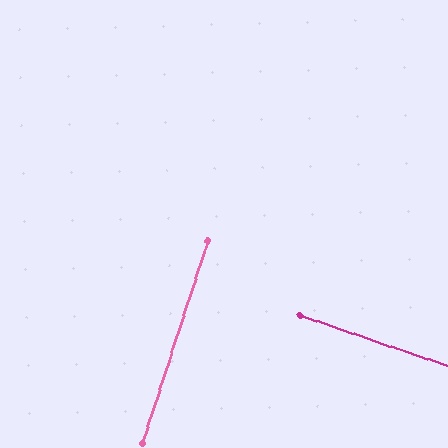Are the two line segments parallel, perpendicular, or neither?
Perpendicular — they meet at approximately 89°.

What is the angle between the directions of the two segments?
Approximately 89 degrees.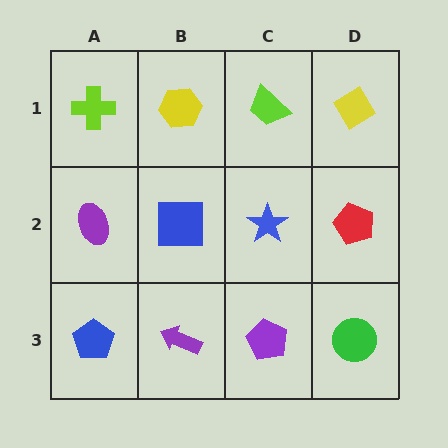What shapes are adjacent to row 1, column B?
A blue square (row 2, column B), a lime cross (row 1, column A), a lime trapezoid (row 1, column C).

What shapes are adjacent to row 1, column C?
A blue star (row 2, column C), a yellow hexagon (row 1, column B), a yellow diamond (row 1, column D).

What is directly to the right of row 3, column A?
A purple arrow.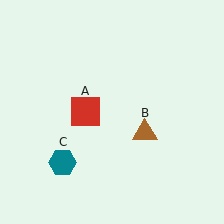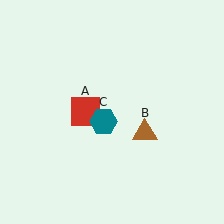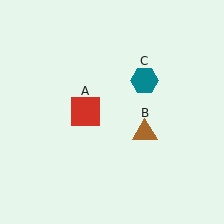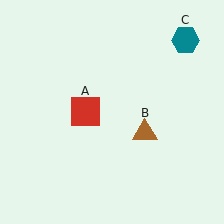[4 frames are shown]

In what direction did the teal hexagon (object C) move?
The teal hexagon (object C) moved up and to the right.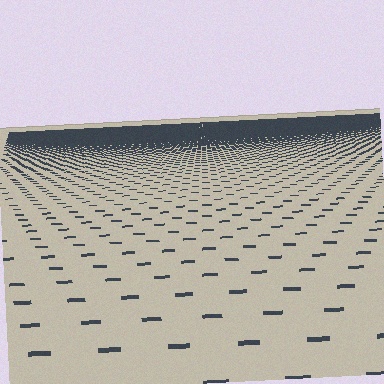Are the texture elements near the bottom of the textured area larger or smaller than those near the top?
Larger. Near the bottom, elements are closer to the viewer and appear at a bigger on-screen size.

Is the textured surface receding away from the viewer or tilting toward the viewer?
The surface is receding away from the viewer. Texture elements get smaller and denser toward the top.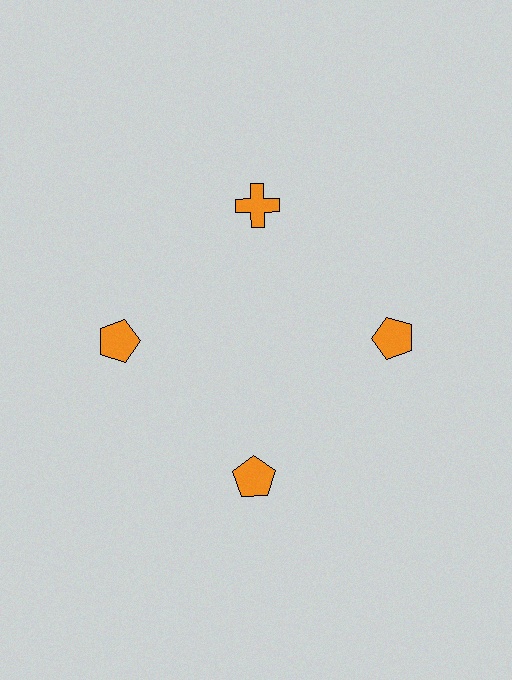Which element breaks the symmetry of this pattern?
The orange cross at roughly the 12 o'clock position breaks the symmetry. All other shapes are orange pentagons.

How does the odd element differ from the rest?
It has a different shape: cross instead of pentagon.